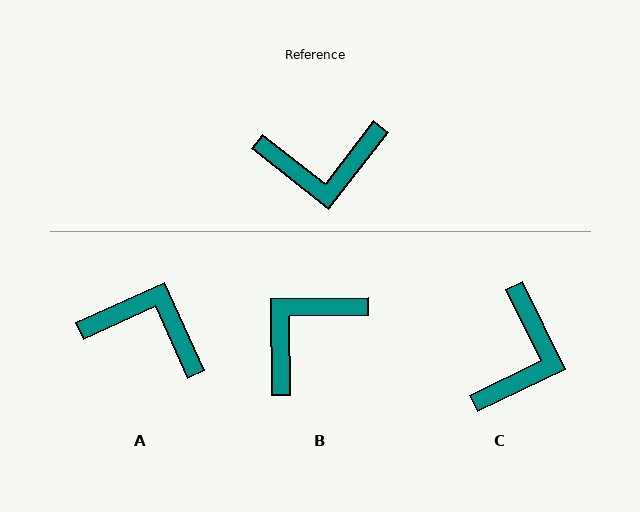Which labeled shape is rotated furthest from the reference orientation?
A, about 152 degrees away.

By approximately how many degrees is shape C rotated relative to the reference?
Approximately 64 degrees counter-clockwise.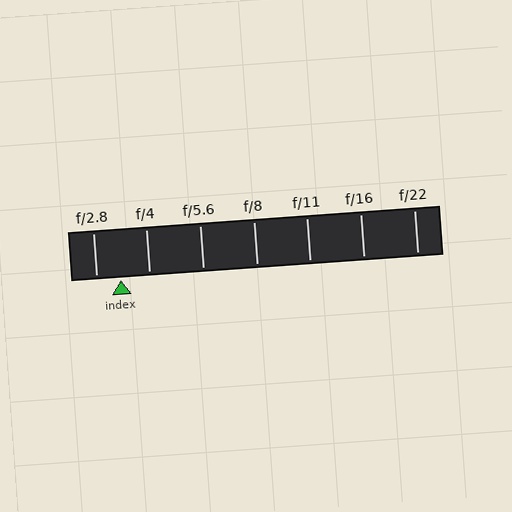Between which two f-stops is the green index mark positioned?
The index mark is between f/2.8 and f/4.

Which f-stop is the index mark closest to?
The index mark is closest to f/2.8.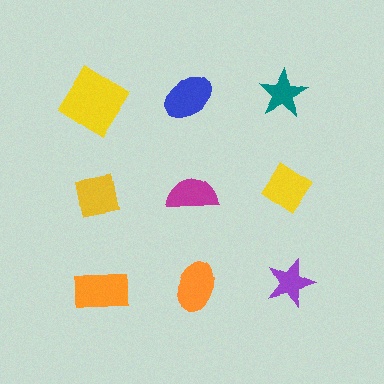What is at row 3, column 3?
A purple star.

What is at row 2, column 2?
A magenta semicircle.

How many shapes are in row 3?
3 shapes.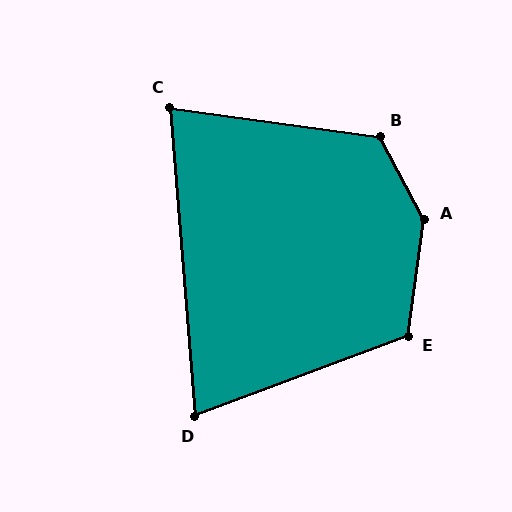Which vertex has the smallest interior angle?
D, at approximately 74 degrees.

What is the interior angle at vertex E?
Approximately 118 degrees (obtuse).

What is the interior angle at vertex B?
Approximately 126 degrees (obtuse).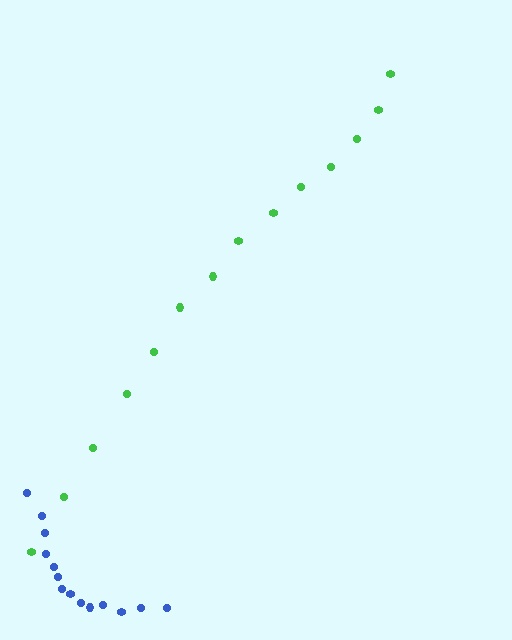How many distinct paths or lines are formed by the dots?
There are 2 distinct paths.